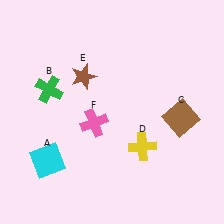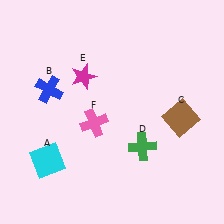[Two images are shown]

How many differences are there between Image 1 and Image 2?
There are 3 differences between the two images.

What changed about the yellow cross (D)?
In Image 1, D is yellow. In Image 2, it changed to green.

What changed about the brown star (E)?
In Image 1, E is brown. In Image 2, it changed to magenta.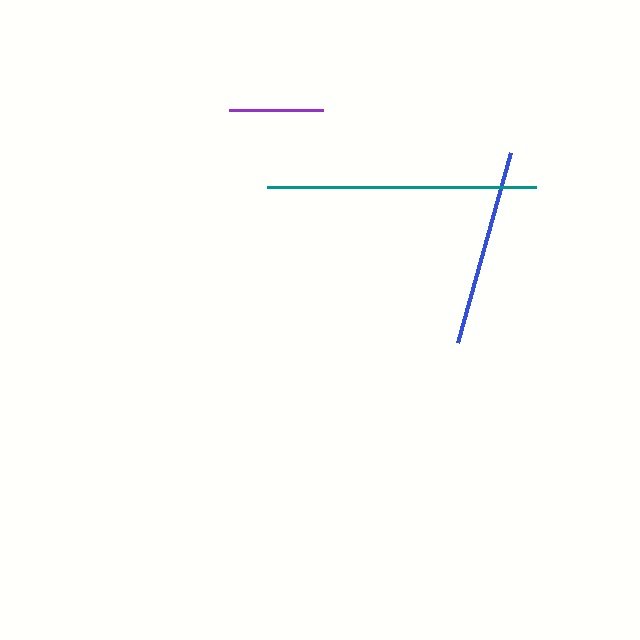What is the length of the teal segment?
The teal segment is approximately 270 pixels long.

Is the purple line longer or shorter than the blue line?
The blue line is longer than the purple line.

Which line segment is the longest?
The teal line is the longest at approximately 270 pixels.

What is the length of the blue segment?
The blue segment is approximately 197 pixels long.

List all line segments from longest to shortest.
From longest to shortest: teal, blue, purple.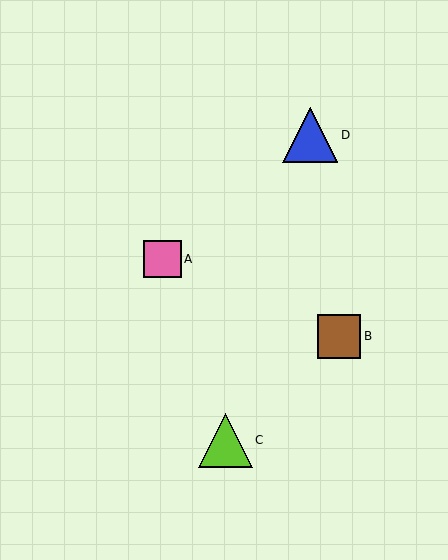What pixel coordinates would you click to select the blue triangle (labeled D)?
Click at (310, 135) to select the blue triangle D.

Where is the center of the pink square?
The center of the pink square is at (163, 259).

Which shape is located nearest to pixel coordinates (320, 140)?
The blue triangle (labeled D) at (310, 135) is nearest to that location.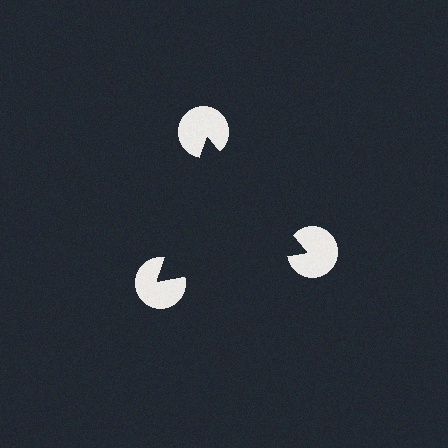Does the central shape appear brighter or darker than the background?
It typically appears slightly darker than the background, even though no actual brightness change is drawn.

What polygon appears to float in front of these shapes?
An illusory triangle — its edges are inferred from the aligned wedge cuts in the pac-man discs, not physically drawn.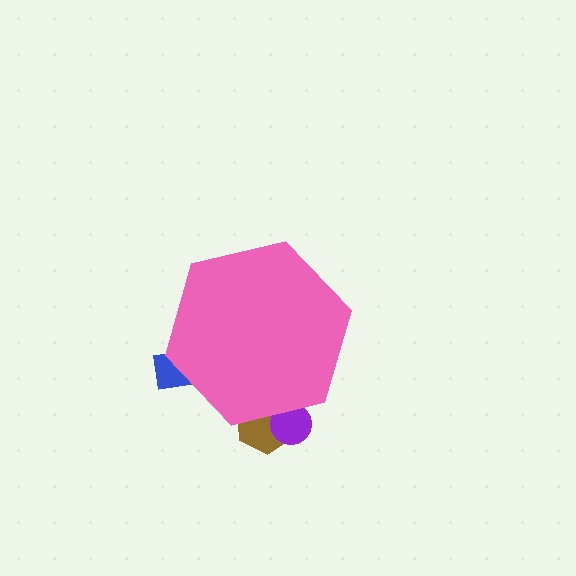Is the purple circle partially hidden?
Yes, the purple circle is partially hidden behind the pink hexagon.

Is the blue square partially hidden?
Yes, the blue square is partially hidden behind the pink hexagon.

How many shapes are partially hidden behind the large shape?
3 shapes are partially hidden.